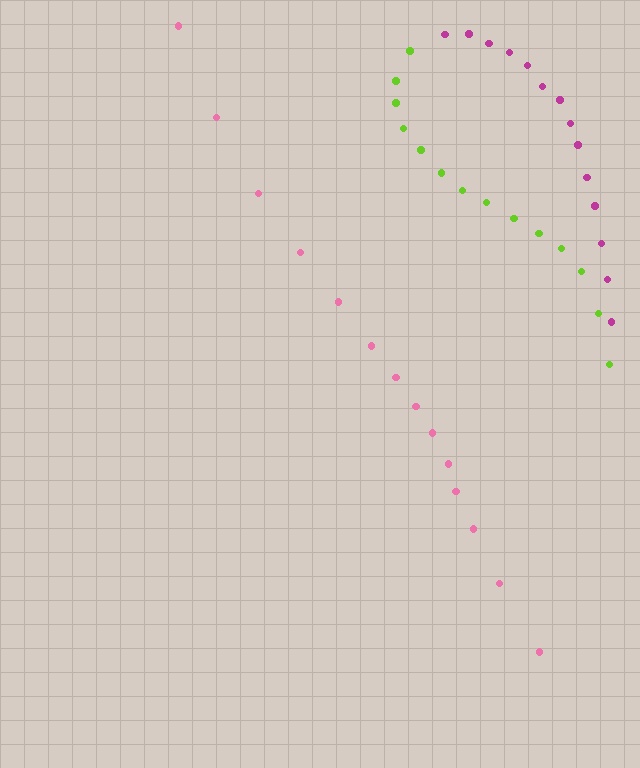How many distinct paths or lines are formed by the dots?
There are 3 distinct paths.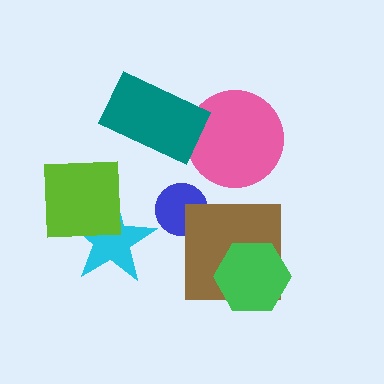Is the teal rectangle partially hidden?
No, no other shape covers it.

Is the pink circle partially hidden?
Yes, it is partially covered by another shape.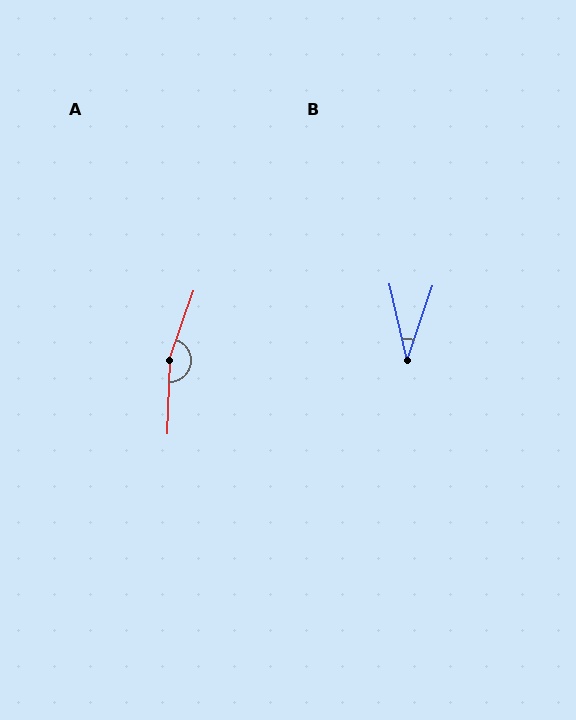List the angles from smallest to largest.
B (32°), A (162°).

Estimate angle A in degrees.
Approximately 162 degrees.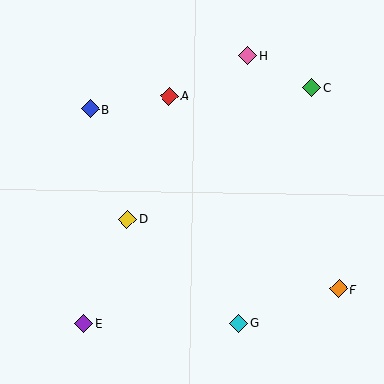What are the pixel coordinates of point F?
Point F is at (339, 289).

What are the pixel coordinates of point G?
Point G is at (239, 323).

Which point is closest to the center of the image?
Point D at (127, 219) is closest to the center.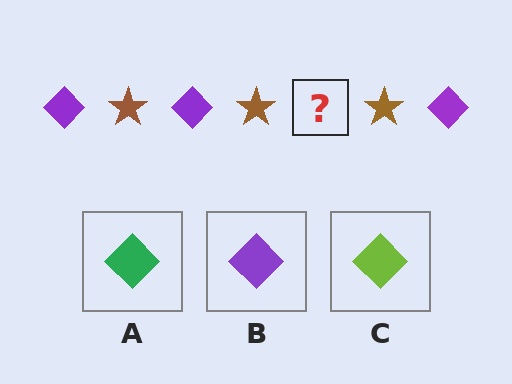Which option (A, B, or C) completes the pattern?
B.